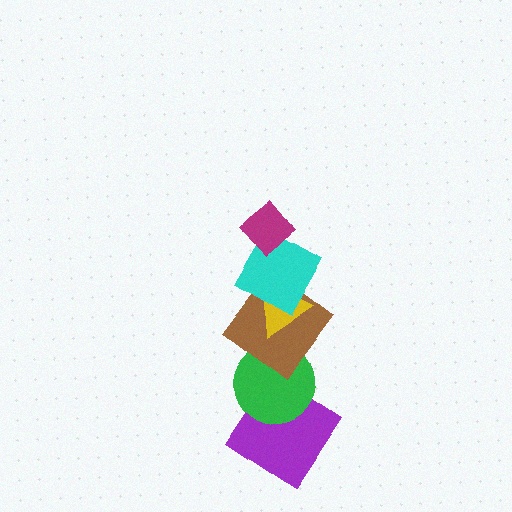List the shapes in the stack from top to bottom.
From top to bottom: the magenta diamond, the cyan square, the yellow triangle, the brown diamond, the green circle, the purple diamond.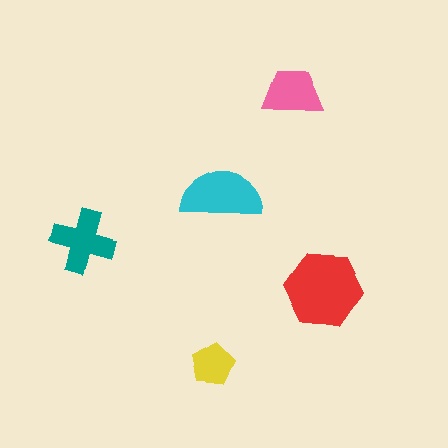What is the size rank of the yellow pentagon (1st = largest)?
5th.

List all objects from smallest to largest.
The yellow pentagon, the pink trapezoid, the teal cross, the cyan semicircle, the red hexagon.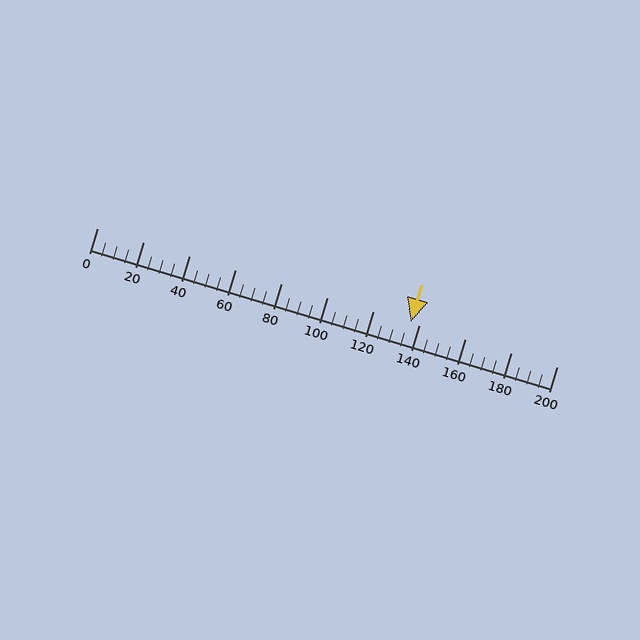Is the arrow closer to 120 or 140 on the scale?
The arrow is closer to 140.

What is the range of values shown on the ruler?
The ruler shows values from 0 to 200.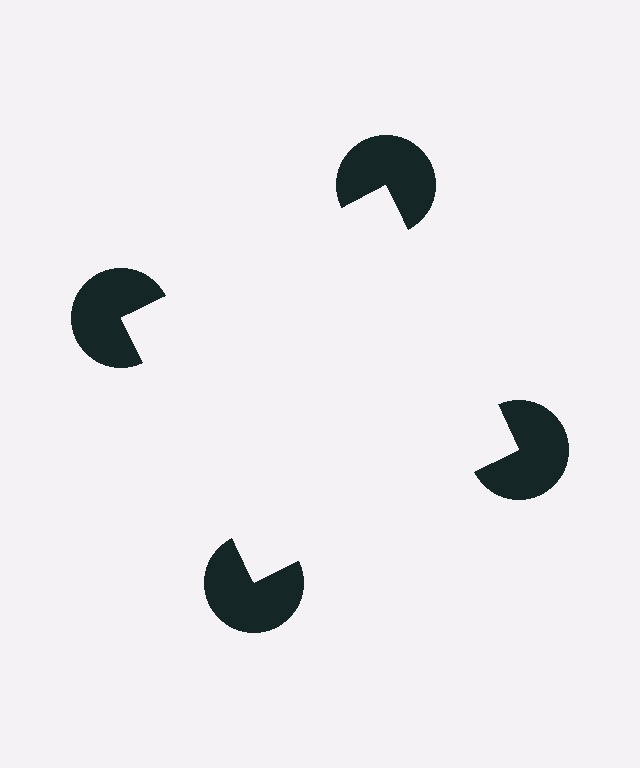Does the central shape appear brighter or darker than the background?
It typically appears slightly brighter than the background, even though no actual brightness change is drawn.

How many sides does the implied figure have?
4 sides.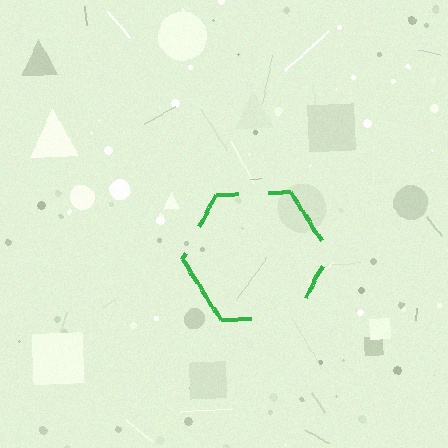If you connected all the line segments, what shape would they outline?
They would outline a hexagon.